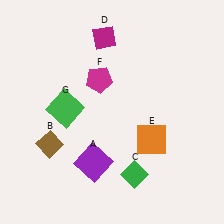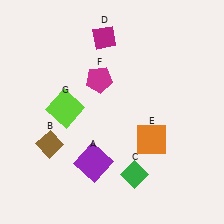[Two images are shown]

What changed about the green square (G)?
In Image 1, G is green. In Image 2, it changed to lime.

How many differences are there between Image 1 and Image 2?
There is 1 difference between the two images.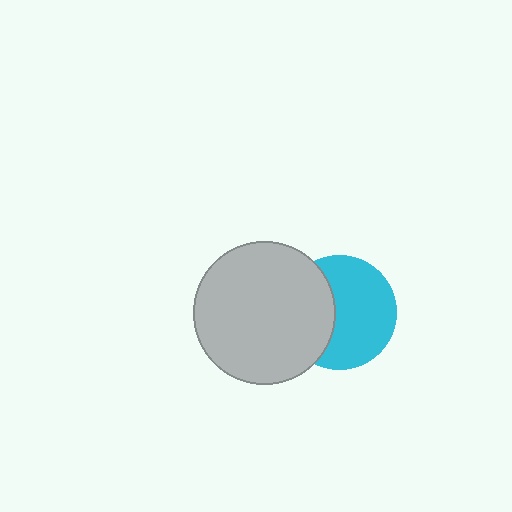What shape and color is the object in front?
The object in front is a light gray circle.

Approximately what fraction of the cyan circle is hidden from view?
Roughly 38% of the cyan circle is hidden behind the light gray circle.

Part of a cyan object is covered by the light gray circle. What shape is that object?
It is a circle.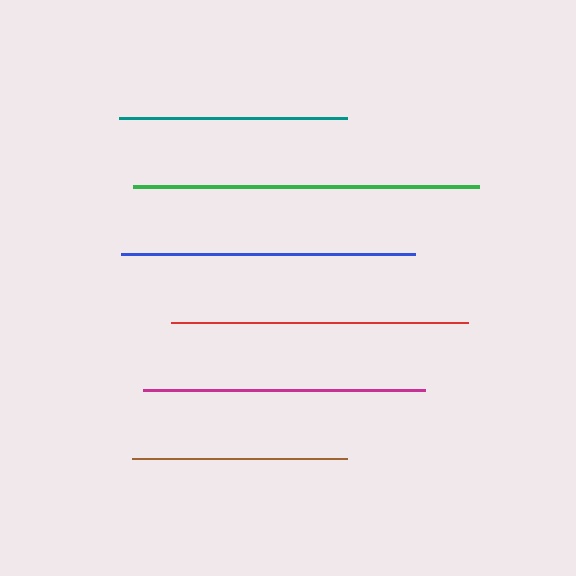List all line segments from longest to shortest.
From longest to shortest: green, red, blue, magenta, teal, brown.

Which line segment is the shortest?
The brown line is the shortest at approximately 214 pixels.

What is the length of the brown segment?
The brown segment is approximately 214 pixels long.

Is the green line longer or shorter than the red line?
The green line is longer than the red line.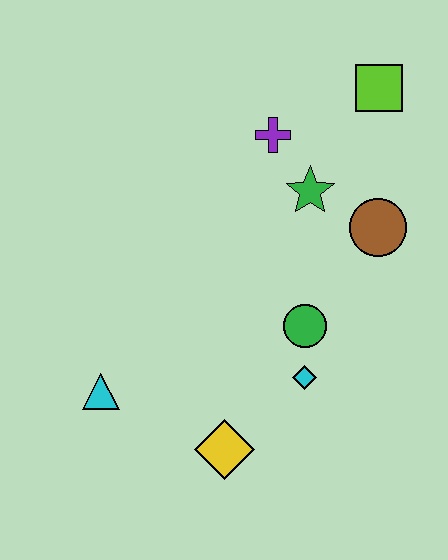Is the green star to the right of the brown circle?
No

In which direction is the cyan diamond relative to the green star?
The cyan diamond is below the green star.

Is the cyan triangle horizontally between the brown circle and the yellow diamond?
No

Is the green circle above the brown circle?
No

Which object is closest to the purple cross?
The green star is closest to the purple cross.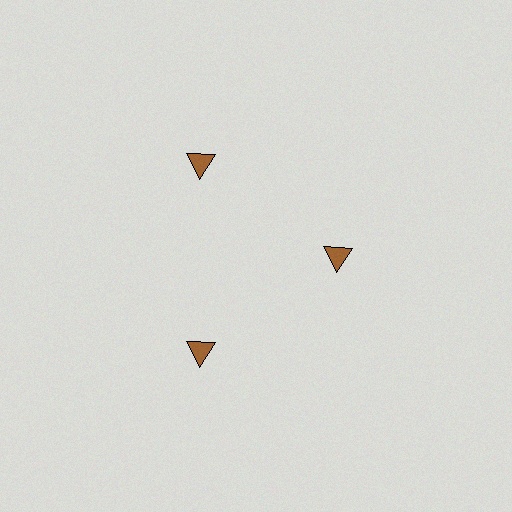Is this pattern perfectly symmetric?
No. The 3 brown triangles are arranged in a ring, but one element near the 3 o'clock position is pulled inward toward the center, breaking the 3-fold rotational symmetry.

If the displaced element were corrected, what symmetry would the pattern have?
It would have 3-fold rotational symmetry — the pattern would map onto itself every 120 degrees.